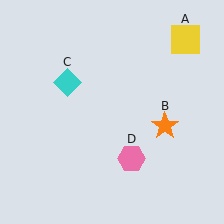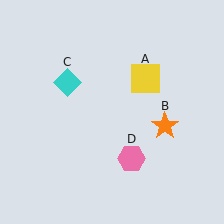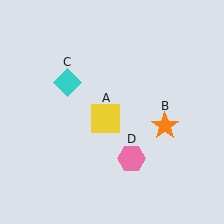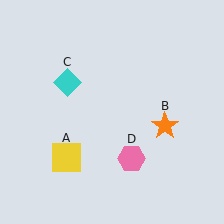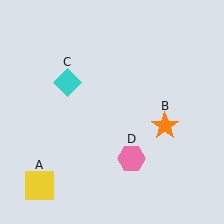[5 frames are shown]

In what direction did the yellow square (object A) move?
The yellow square (object A) moved down and to the left.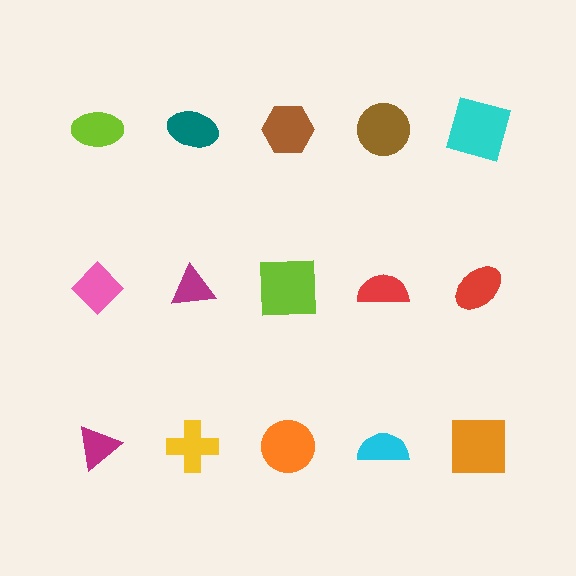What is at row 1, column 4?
A brown circle.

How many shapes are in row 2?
5 shapes.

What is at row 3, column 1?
A magenta triangle.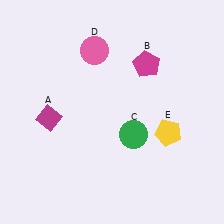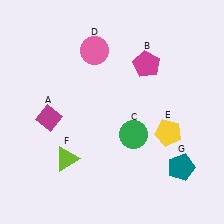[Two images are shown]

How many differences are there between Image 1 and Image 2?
There are 2 differences between the two images.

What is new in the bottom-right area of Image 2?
A teal pentagon (G) was added in the bottom-right area of Image 2.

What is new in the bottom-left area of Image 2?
A lime triangle (F) was added in the bottom-left area of Image 2.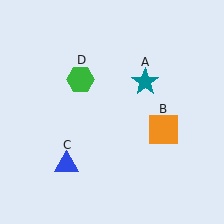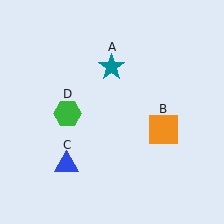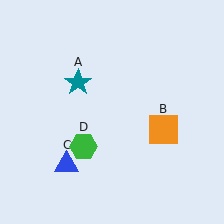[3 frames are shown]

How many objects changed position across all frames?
2 objects changed position: teal star (object A), green hexagon (object D).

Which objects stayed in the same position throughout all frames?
Orange square (object B) and blue triangle (object C) remained stationary.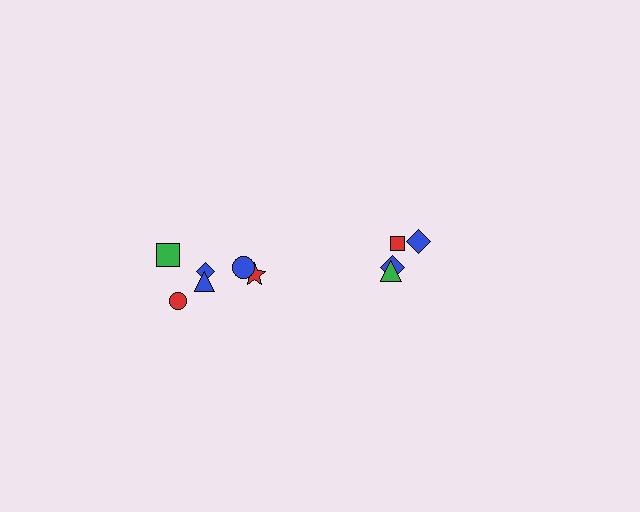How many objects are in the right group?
There are 4 objects.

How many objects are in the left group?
There are 6 objects.